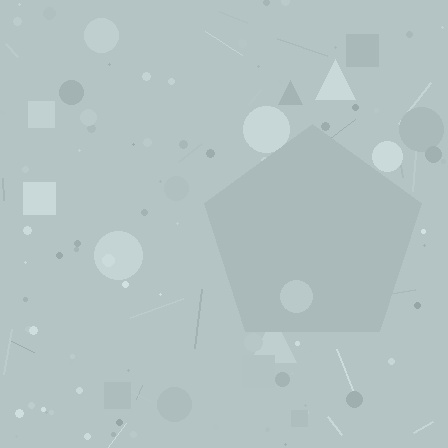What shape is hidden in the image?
A pentagon is hidden in the image.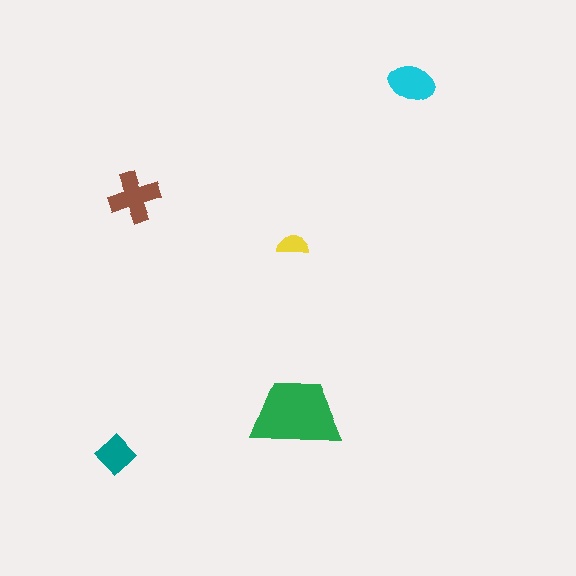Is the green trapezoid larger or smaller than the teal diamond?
Larger.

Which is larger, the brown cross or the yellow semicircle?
The brown cross.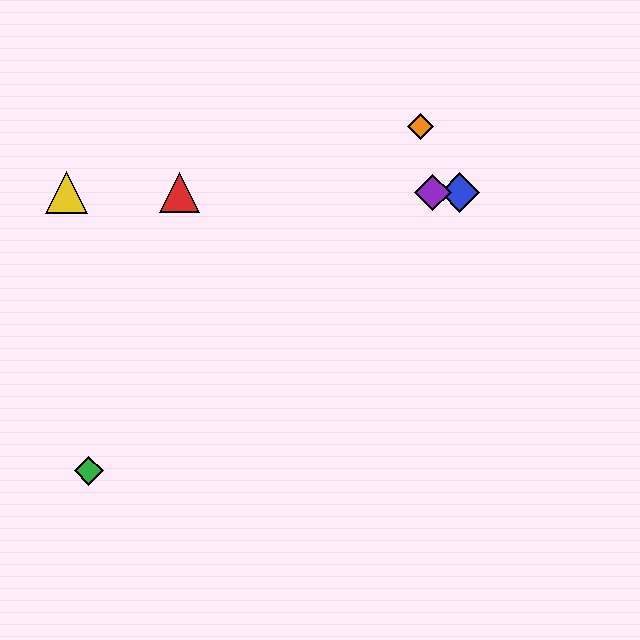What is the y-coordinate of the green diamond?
The green diamond is at y≈471.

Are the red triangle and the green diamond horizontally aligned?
No, the red triangle is at y≈193 and the green diamond is at y≈471.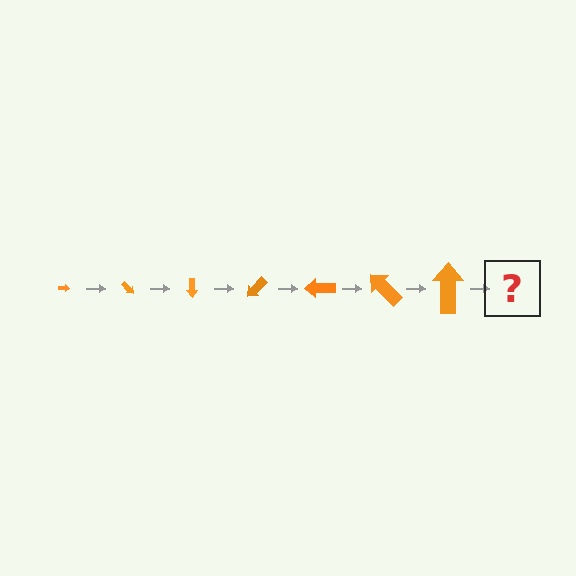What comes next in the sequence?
The next element should be an arrow, larger than the previous one and rotated 315 degrees from the start.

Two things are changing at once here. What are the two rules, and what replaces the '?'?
The two rules are that the arrow grows larger each step and it rotates 45 degrees each step. The '?' should be an arrow, larger than the previous one and rotated 315 degrees from the start.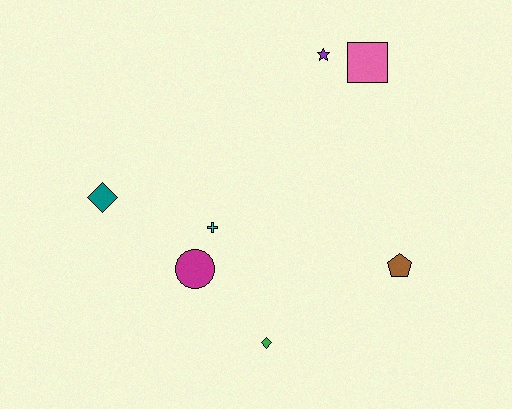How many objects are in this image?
There are 7 objects.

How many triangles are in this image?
There are no triangles.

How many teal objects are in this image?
There is 1 teal object.